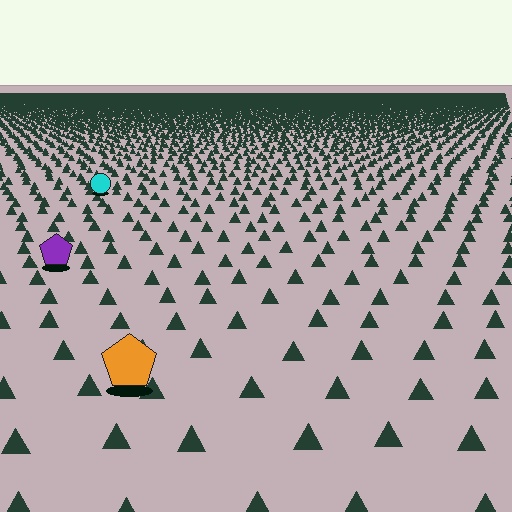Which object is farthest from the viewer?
The cyan circle is farthest from the viewer. It appears smaller and the ground texture around it is denser.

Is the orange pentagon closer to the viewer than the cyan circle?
Yes. The orange pentagon is closer — you can tell from the texture gradient: the ground texture is coarser near it.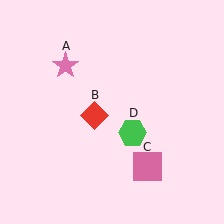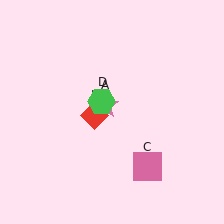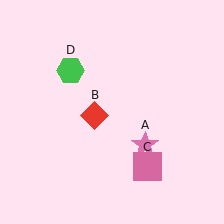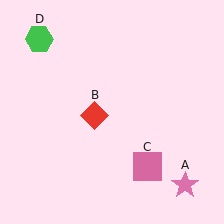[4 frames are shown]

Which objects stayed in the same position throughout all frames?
Red diamond (object B) and pink square (object C) remained stationary.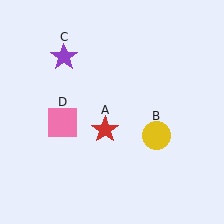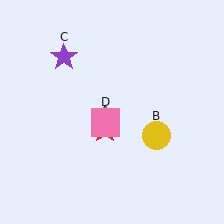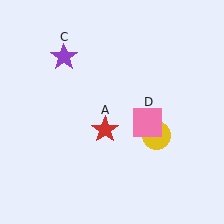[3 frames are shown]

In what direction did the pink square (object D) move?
The pink square (object D) moved right.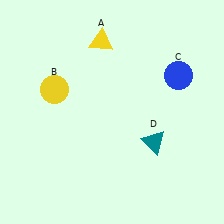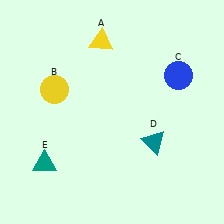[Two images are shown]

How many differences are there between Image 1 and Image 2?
There is 1 difference between the two images.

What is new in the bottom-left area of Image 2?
A teal triangle (E) was added in the bottom-left area of Image 2.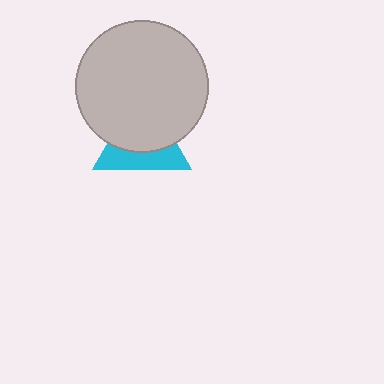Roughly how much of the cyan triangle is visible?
A small part of it is visible (roughly 41%).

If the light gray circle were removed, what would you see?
You would see the complete cyan triangle.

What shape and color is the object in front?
The object in front is a light gray circle.